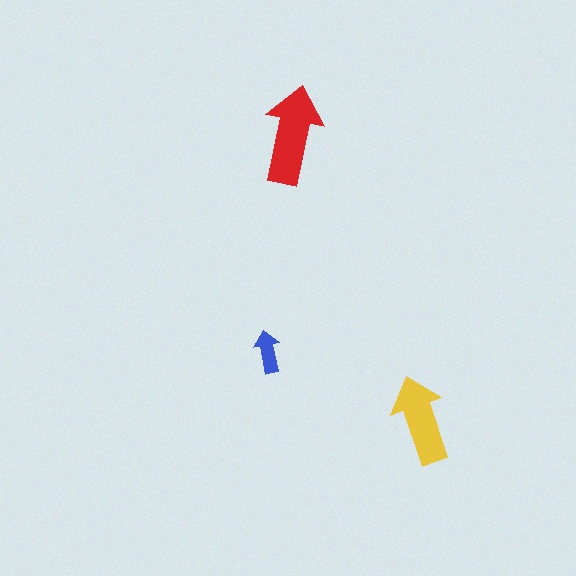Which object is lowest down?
The yellow arrow is bottommost.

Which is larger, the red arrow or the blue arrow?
The red one.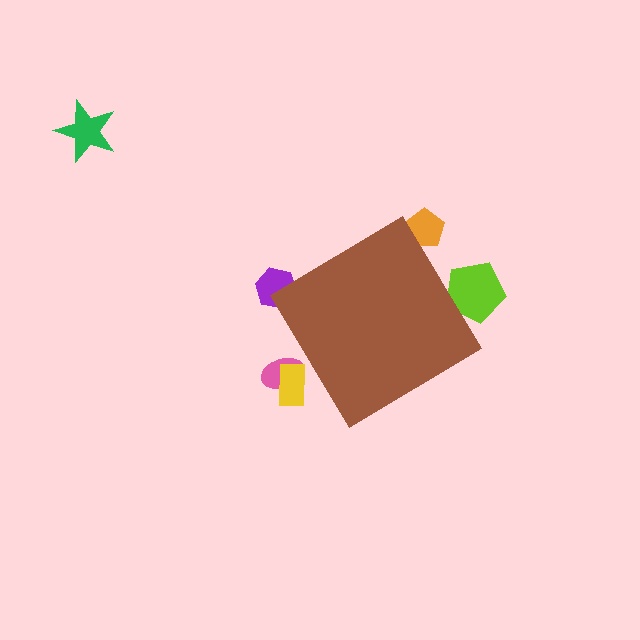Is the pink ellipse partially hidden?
Yes, the pink ellipse is partially hidden behind the brown diamond.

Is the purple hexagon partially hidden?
Yes, the purple hexagon is partially hidden behind the brown diamond.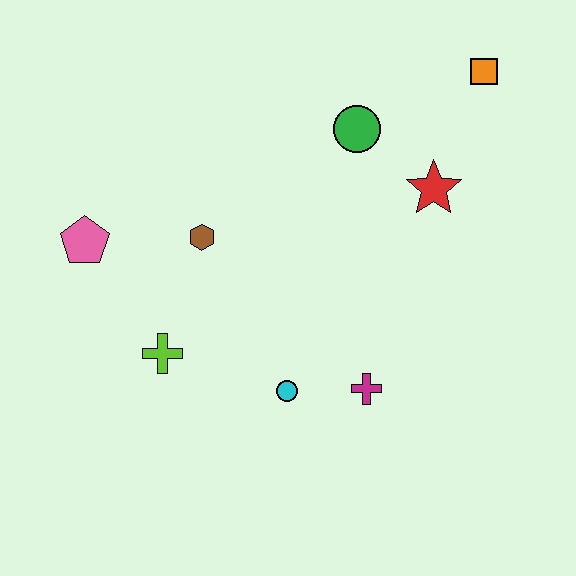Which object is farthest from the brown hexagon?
The orange square is farthest from the brown hexagon.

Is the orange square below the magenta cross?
No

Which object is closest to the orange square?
The red star is closest to the orange square.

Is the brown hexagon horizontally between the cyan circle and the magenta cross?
No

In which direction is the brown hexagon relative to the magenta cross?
The brown hexagon is to the left of the magenta cross.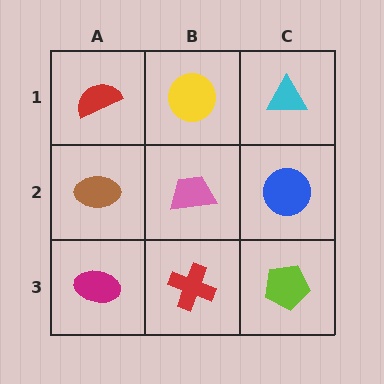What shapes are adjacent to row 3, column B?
A pink trapezoid (row 2, column B), a magenta ellipse (row 3, column A), a lime pentagon (row 3, column C).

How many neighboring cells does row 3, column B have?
3.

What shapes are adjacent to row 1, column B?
A pink trapezoid (row 2, column B), a red semicircle (row 1, column A), a cyan triangle (row 1, column C).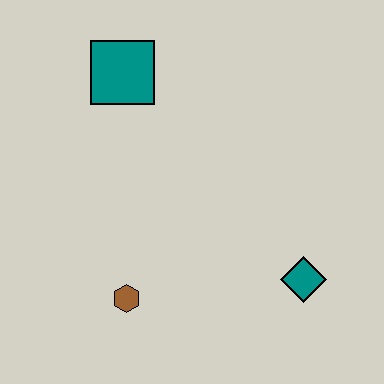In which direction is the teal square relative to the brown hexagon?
The teal square is above the brown hexagon.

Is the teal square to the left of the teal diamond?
Yes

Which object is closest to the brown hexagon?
The teal diamond is closest to the brown hexagon.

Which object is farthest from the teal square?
The teal diamond is farthest from the teal square.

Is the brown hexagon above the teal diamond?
No